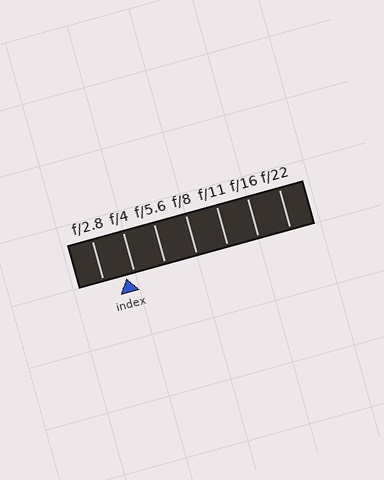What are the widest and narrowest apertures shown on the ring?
The widest aperture shown is f/2.8 and the narrowest is f/22.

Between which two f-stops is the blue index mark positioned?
The index mark is between f/2.8 and f/4.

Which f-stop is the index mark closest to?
The index mark is closest to f/4.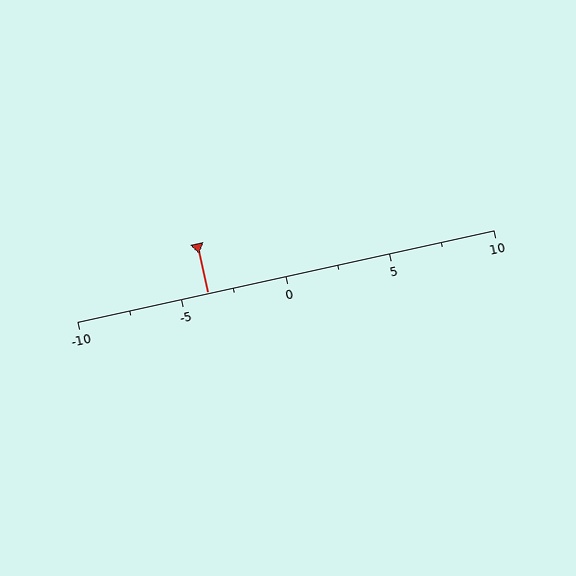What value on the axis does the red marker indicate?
The marker indicates approximately -3.8.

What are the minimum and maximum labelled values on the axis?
The axis runs from -10 to 10.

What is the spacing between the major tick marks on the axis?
The major ticks are spaced 5 apart.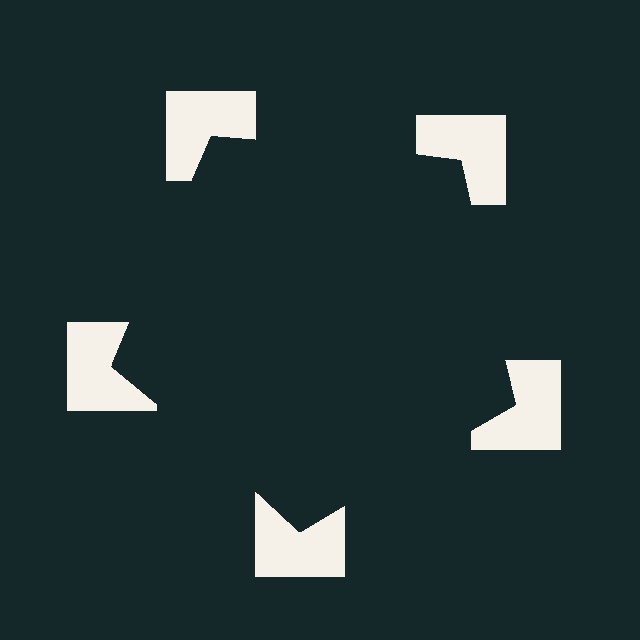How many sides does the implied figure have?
5 sides.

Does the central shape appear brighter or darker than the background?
It typically appears slightly darker than the background, even though no actual brightness change is drawn.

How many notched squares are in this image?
There are 5 — one at each vertex of the illusory pentagon.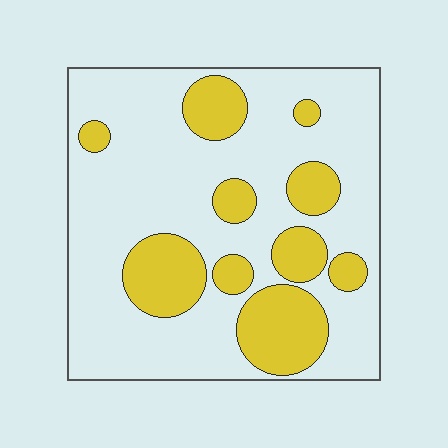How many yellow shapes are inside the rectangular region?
10.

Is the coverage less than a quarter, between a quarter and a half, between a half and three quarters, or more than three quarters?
Between a quarter and a half.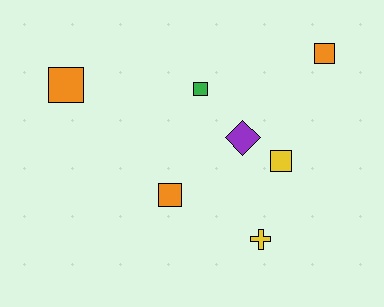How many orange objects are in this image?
There are 3 orange objects.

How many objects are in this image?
There are 7 objects.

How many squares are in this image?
There are 5 squares.